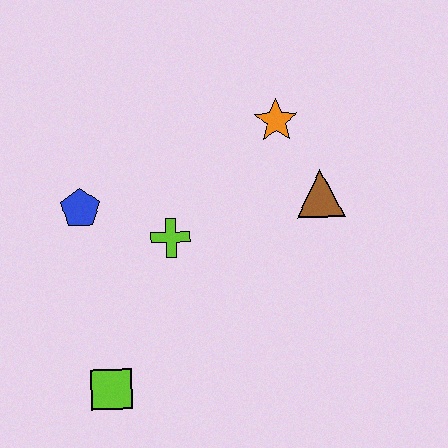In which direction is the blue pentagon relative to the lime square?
The blue pentagon is above the lime square.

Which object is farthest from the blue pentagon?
The brown triangle is farthest from the blue pentagon.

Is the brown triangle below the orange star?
Yes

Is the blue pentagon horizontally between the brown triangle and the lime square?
No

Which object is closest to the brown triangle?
The orange star is closest to the brown triangle.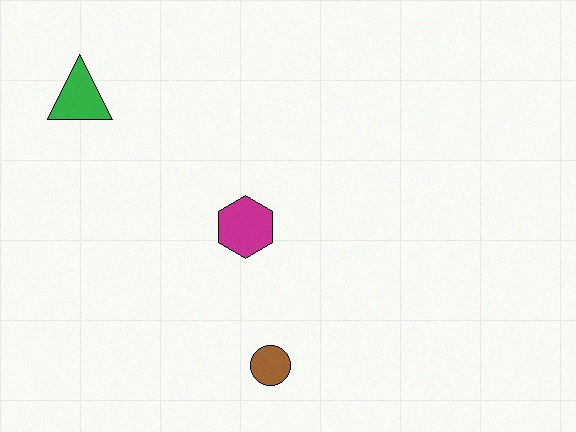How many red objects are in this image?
There are no red objects.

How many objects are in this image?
There are 3 objects.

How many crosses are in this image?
There are no crosses.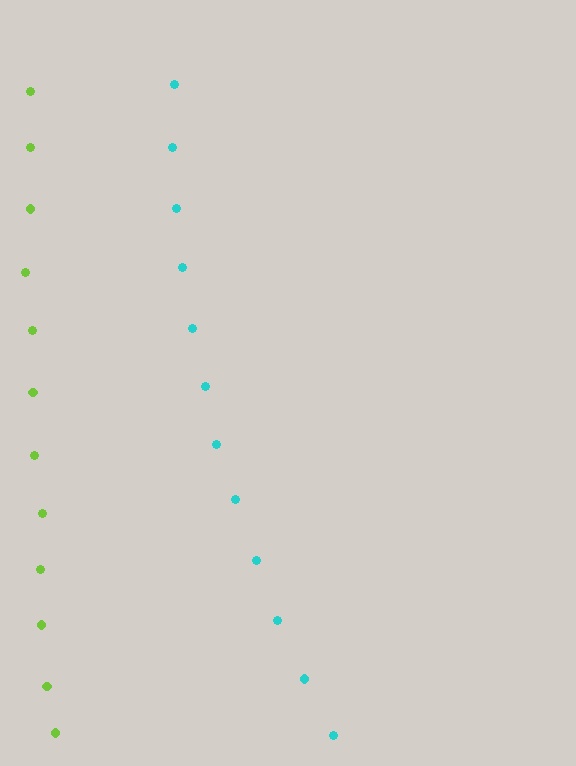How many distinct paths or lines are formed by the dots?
There are 2 distinct paths.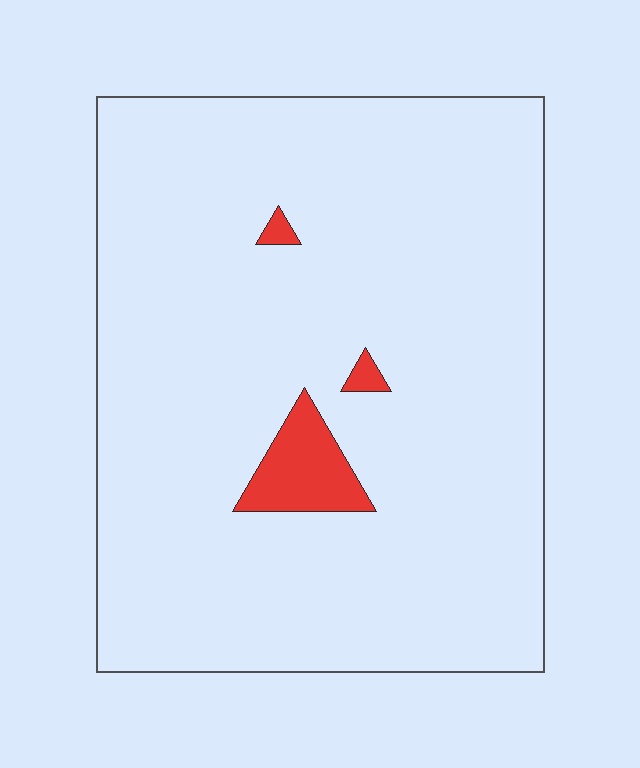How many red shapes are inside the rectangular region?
3.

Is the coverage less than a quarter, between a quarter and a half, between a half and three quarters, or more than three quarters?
Less than a quarter.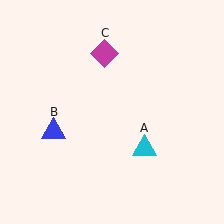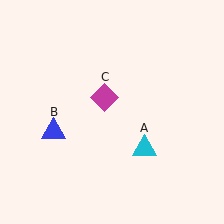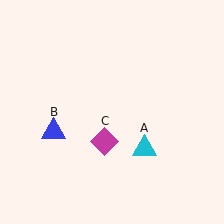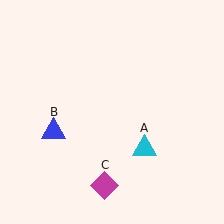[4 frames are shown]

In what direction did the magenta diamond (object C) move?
The magenta diamond (object C) moved down.